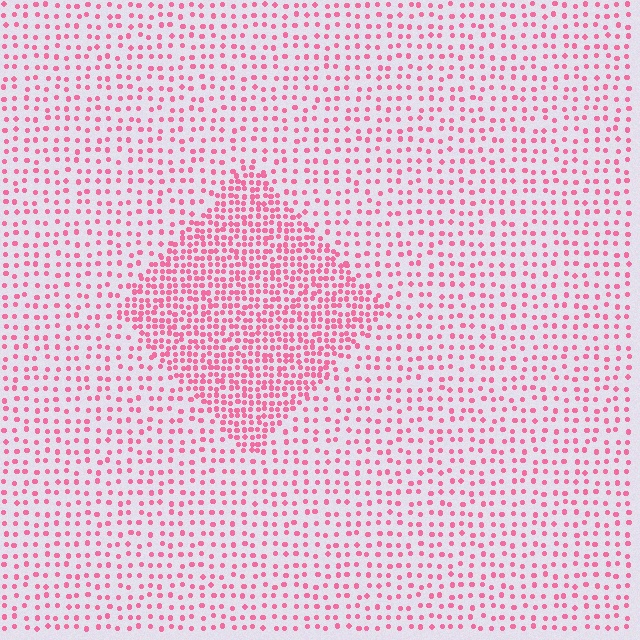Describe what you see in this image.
The image contains small pink elements arranged at two different densities. A diamond-shaped region is visible where the elements are more densely packed than the surrounding area.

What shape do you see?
I see a diamond.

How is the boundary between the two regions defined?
The boundary is defined by a change in element density (approximately 2.3x ratio). All elements are the same color, size, and shape.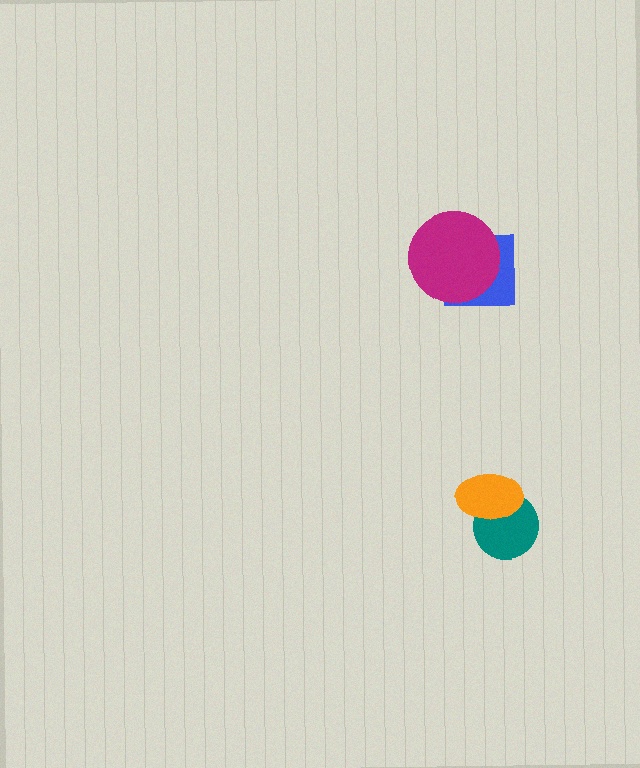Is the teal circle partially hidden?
Yes, it is partially covered by another shape.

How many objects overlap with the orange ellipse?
1 object overlaps with the orange ellipse.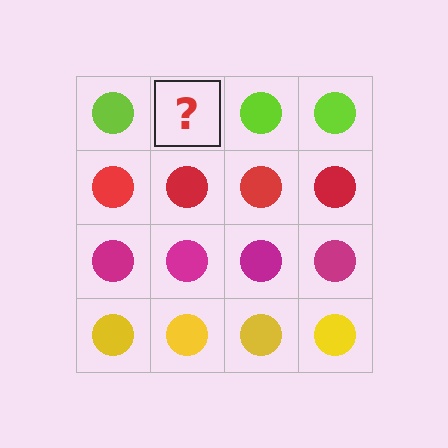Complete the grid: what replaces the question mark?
The question mark should be replaced with a lime circle.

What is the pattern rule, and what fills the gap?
The rule is that each row has a consistent color. The gap should be filled with a lime circle.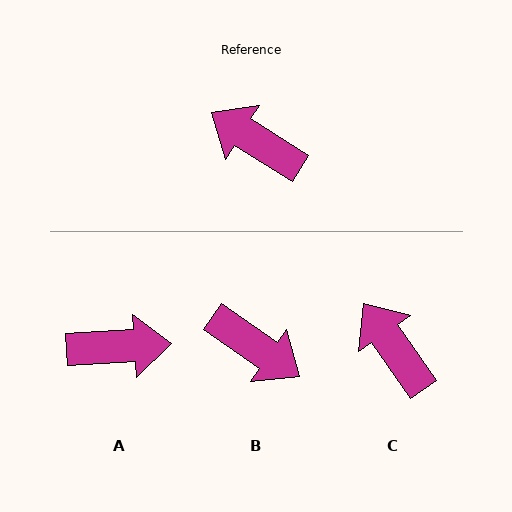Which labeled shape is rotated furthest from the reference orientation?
B, about 177 degrees away.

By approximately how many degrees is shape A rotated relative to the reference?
Approximately 145 degrees clockwise.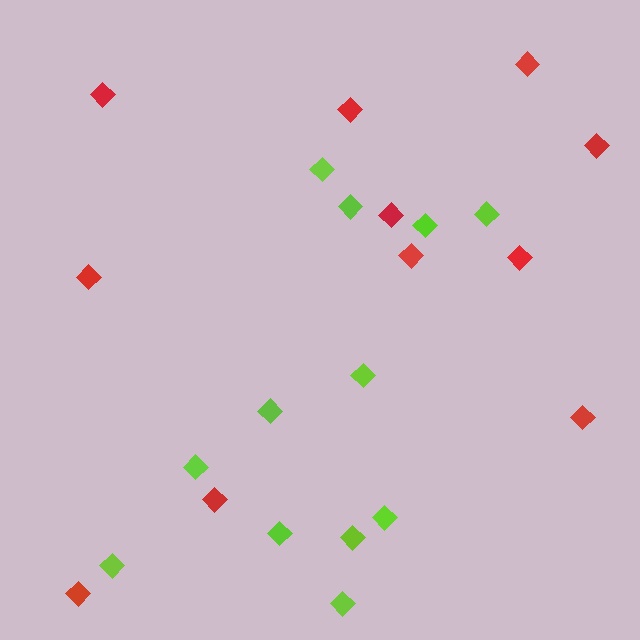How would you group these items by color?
There are 2 groups: one group of red diamonds (11) and one group of lime diamonds (12).